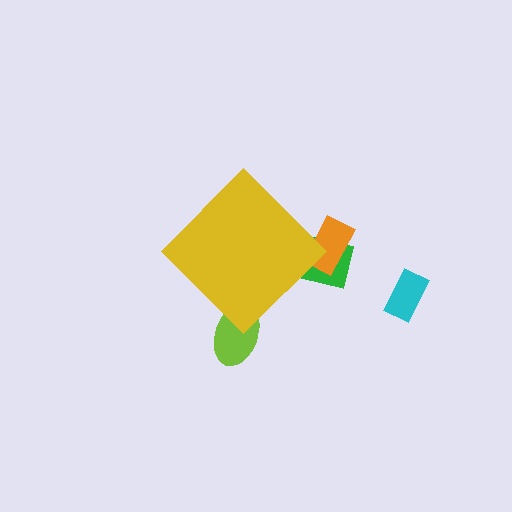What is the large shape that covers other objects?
A yellow diamond.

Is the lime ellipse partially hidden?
Yes, the lime ellipse is partially hidden behind the yellow diamond.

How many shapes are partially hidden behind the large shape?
3 shapes are partially hidden.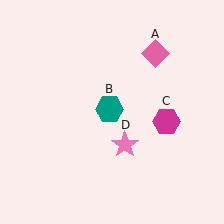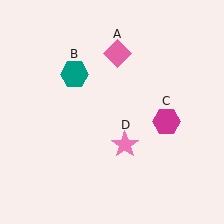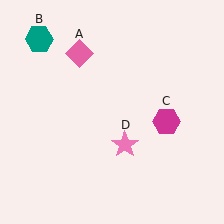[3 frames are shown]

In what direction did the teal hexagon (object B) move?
The teal hexagon (object B) moved up and to the left.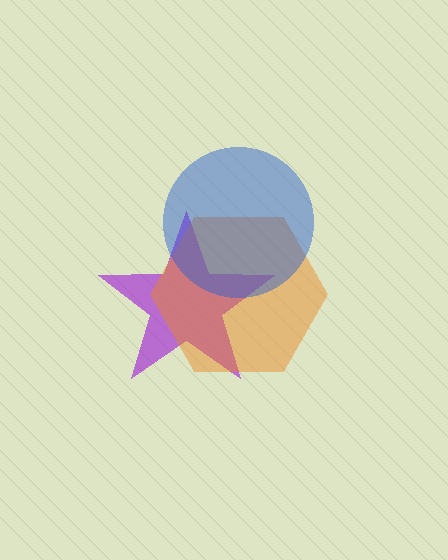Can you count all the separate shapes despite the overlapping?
Yes, there are 3 separate shapes.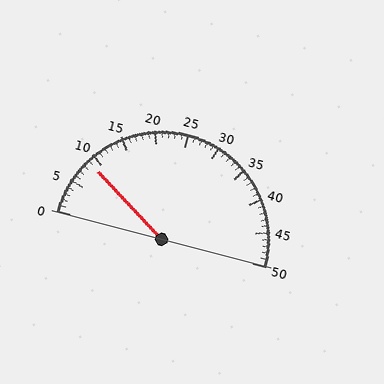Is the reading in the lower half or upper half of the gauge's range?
The reading is in the lower half of the range (0 to 50).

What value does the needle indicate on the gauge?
The needle indicates approximately 9.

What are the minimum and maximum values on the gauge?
The gauge ranges from 0 to 50.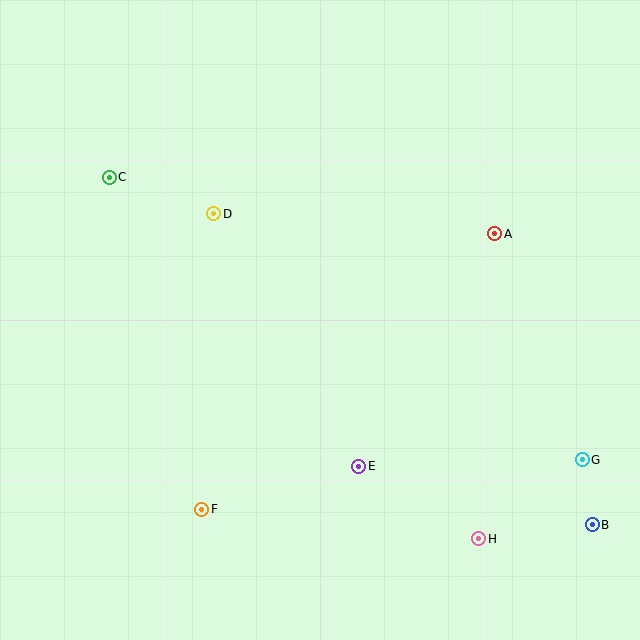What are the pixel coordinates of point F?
Point F is at (202, 509).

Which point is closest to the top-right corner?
Point A is closest to the top-right corner.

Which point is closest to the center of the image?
Point D at (214, 214) is closest to the center.